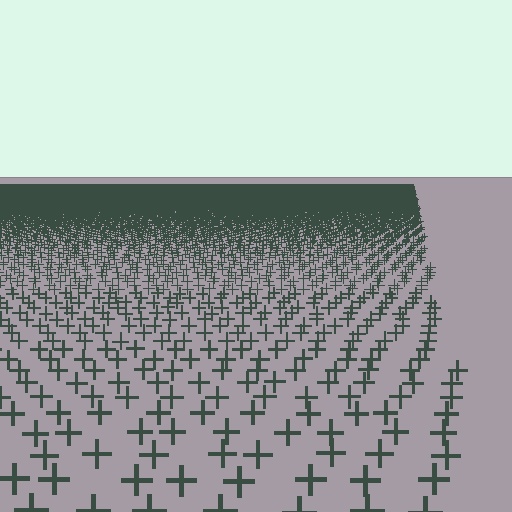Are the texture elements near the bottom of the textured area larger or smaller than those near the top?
Larger. Near the bottom, elements are closer to the viewer and appear at a bigger on-screen size.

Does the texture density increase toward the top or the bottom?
Density increases toward the top.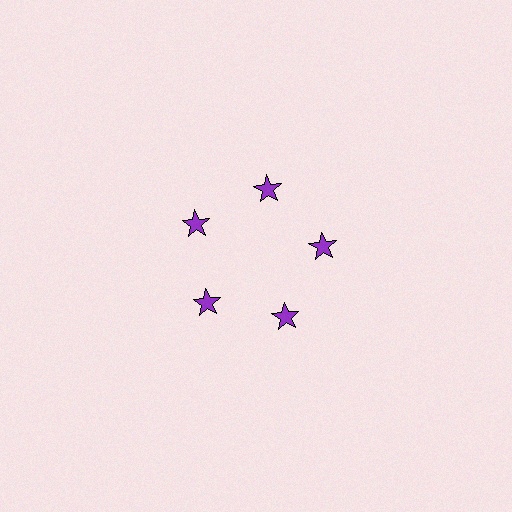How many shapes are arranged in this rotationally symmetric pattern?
There are 5 shapes, arranged in 5 groups of 1.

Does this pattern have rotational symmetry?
Yes, this pattern has 5-fold rotational symmetry. It looks the same after rotating 72 degrees around the center.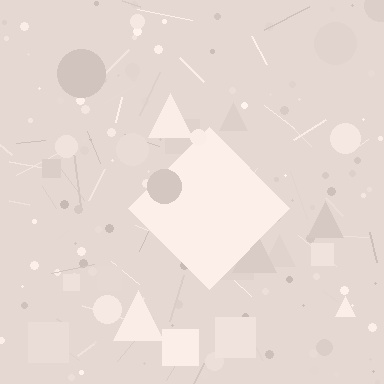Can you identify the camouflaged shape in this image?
The camouflaged shape is a diamond.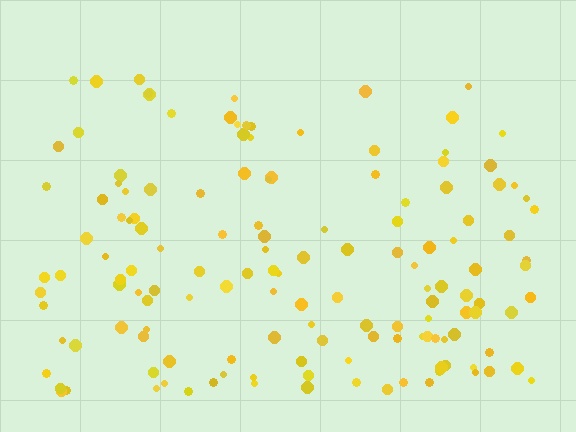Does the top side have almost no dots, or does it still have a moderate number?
Still a moderate number, just noticeably fewer than the bottom.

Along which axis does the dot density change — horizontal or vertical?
Vertical.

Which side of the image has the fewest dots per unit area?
The top.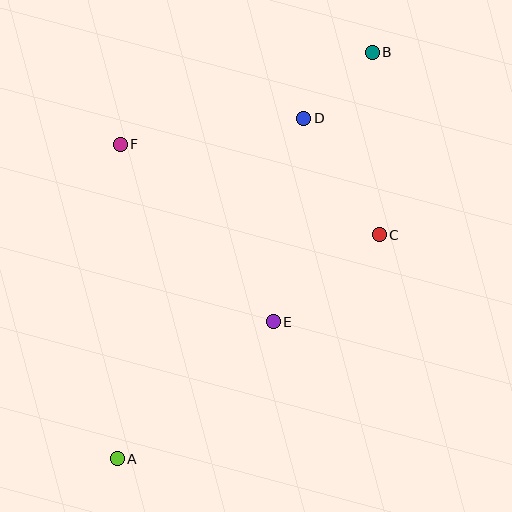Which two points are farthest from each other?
Points A and B are farthest from each other.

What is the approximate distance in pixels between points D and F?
The distance between D and F is approximately 186 pixels.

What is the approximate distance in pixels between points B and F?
The distance between B and F is approximately 268 pixels.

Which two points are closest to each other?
Points B and D are closest to each other.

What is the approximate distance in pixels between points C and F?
The distance between C and F is approximately 274 pixels.